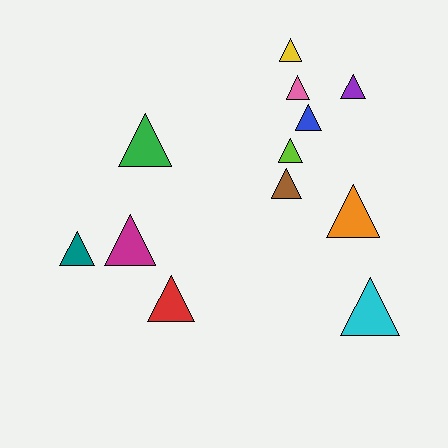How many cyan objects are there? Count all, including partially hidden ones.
There is 1 cyan object.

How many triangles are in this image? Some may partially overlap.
There are 12 triangles.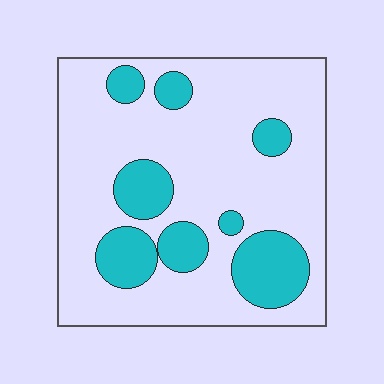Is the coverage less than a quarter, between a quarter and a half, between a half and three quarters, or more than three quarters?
Less than a quarter.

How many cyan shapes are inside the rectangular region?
8.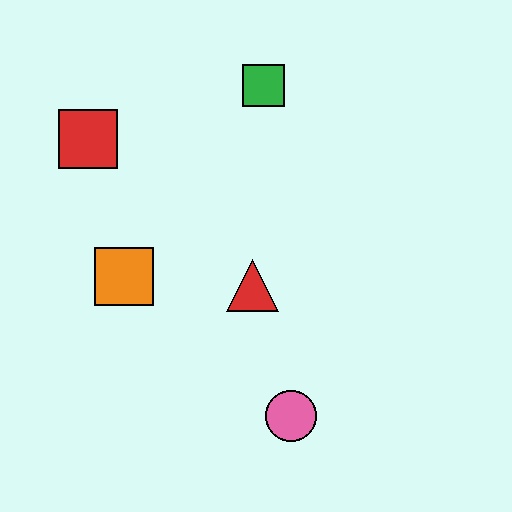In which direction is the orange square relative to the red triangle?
The orange square is to the left of the red triangle.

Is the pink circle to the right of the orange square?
Yes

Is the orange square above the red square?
No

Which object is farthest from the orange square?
The green square is farthest from the orange square.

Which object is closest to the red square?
The orange square is closest to the red square.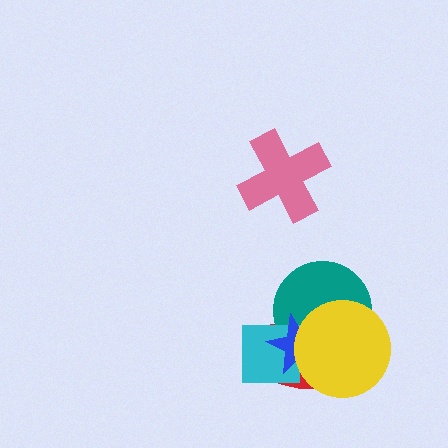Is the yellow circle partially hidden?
No, no other shape covers it.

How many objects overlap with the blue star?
4 objects overlap with the blue star.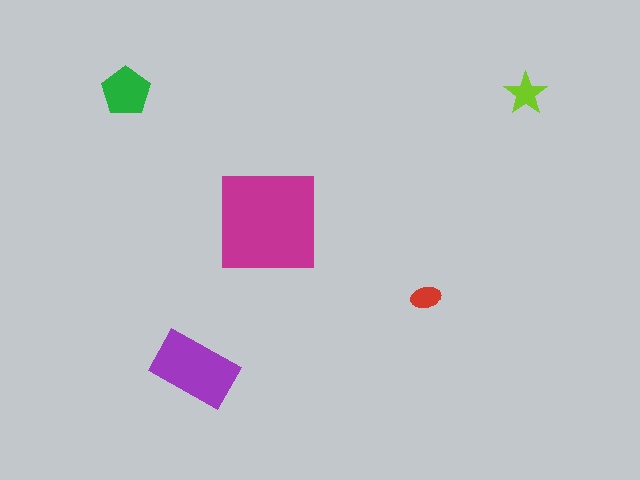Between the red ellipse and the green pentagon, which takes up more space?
The green pentagon.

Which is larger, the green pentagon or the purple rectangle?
The purple rectangle.